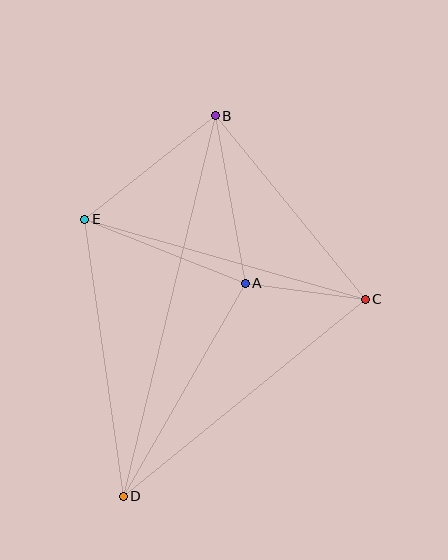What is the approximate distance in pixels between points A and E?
The distance between A and E is approximately 173 pixels.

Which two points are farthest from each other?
Points B and D are farthest from each other.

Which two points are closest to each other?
Points A and C are closest to each other.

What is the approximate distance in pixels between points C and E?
The distance between C and E is approximately 292 pixels.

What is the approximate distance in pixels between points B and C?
The distance between B and C is approximately 237 pixels.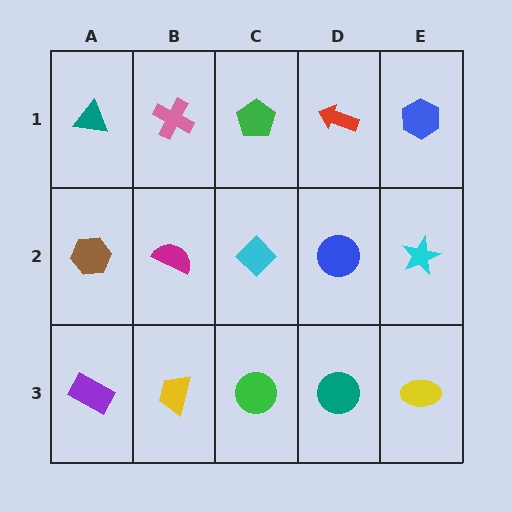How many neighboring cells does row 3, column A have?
2.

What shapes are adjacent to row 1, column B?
A magenta semicircle (row 2, column B), a teal triangle (row 1, column A), a green pentagon (row 1, column C).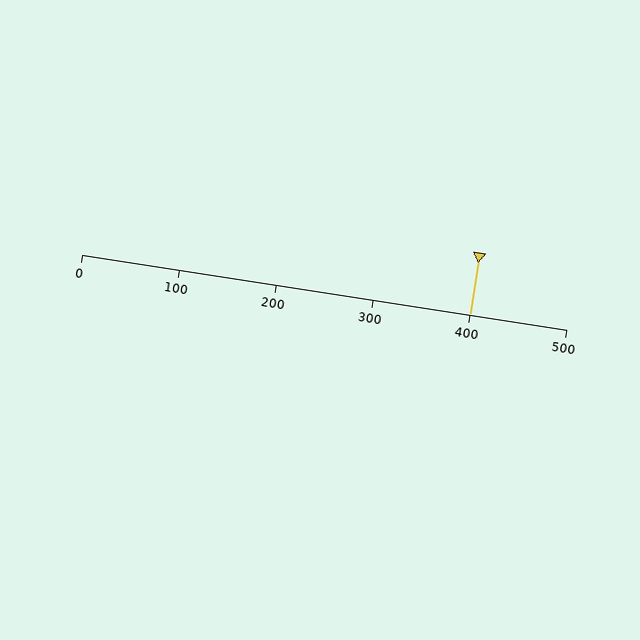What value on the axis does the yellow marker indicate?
The marker indicates approximately 400.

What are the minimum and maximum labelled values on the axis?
The axis runs from 0 to 500.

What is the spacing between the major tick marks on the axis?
The major ticks are spaced 100 apart.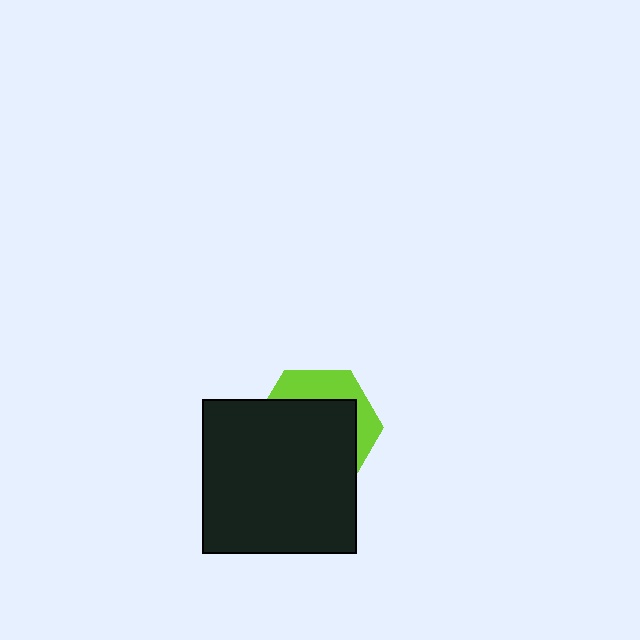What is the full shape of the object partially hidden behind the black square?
The partially hidden object is a lime hexagon.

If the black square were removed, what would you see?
You would see the complete lime hexagon.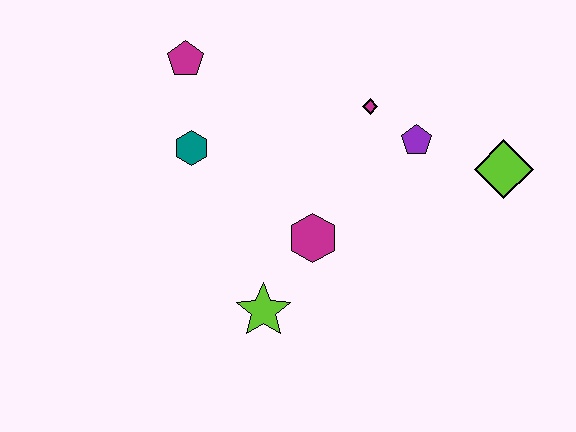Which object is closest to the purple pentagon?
The magenta diamond is closest to the purple pentagon.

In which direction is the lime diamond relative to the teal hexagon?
The lime diamond is to the right of the teal hexagon.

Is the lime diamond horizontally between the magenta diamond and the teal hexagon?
No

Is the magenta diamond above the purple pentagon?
Yes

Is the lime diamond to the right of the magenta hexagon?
Yes